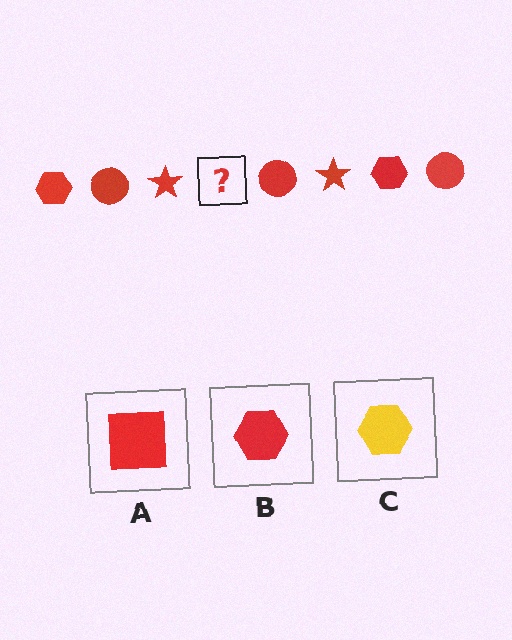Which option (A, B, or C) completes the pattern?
B.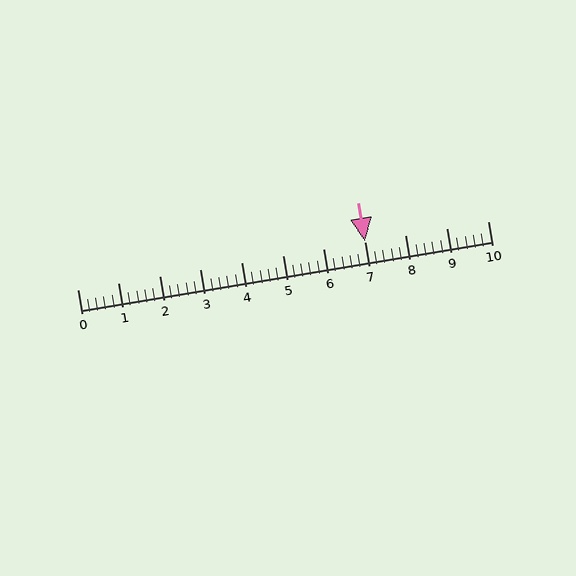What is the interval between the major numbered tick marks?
The major tick marks are spaced 1 units apart.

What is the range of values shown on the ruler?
The ruler shows values from 0 to 10.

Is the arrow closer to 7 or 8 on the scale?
The arrow is closer to 7.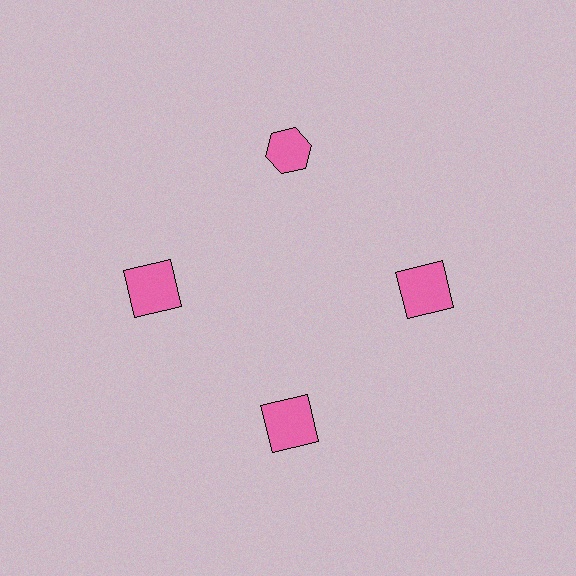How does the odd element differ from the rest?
It has a different shape: hexagon instead of square.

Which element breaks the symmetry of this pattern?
The pink hexagon at roughly the 12 o'clock position breaks the symmetry. All other shapes are pink squares.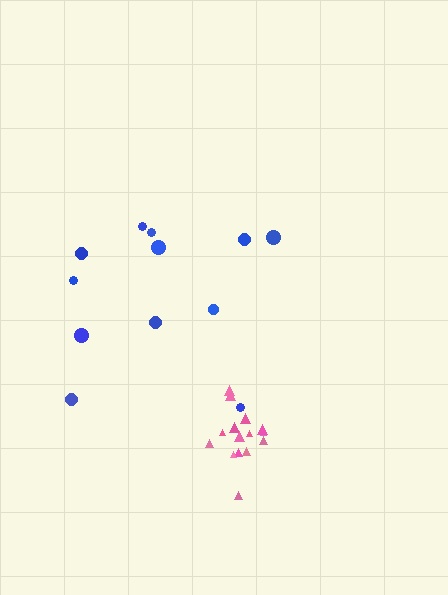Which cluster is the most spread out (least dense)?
Blue.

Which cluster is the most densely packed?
Pink.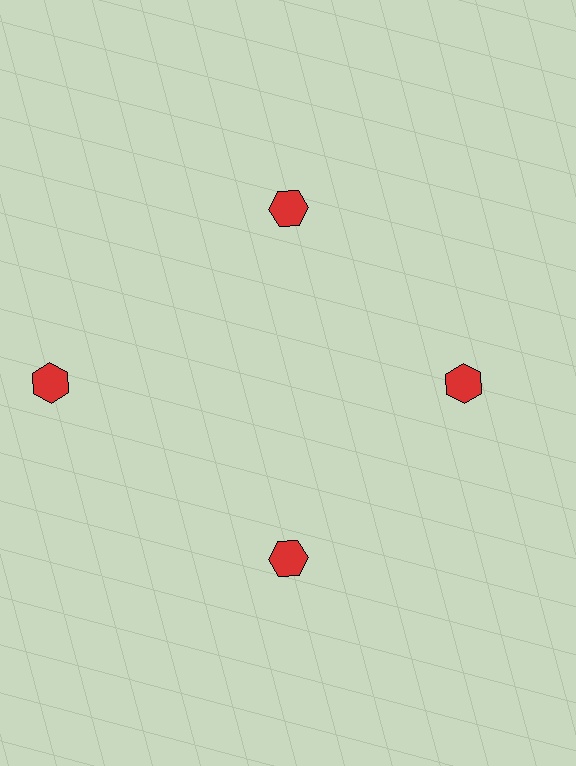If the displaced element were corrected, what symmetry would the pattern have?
It would have 4-fold rotational symmetry — the pattern would map onto itself every 90 degrees.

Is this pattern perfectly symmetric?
No. The 4 red hexagons are arranged in a ring, but one element near the 9 o'clock position is pushed outward from the center, breaking the 4-fold rotational symmetry.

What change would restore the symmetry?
The symmetry would be restored by moving it inward, back onto the ring so that all 4 hexagons sit at equal angles and equal distance from the center.